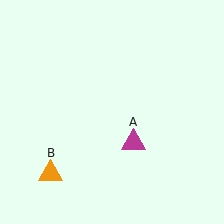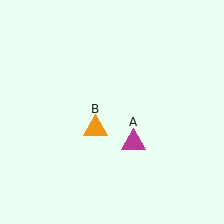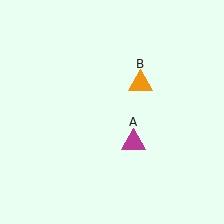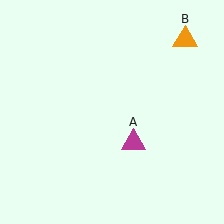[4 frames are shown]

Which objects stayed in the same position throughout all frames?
Magenta triangle (object A) remained stationary.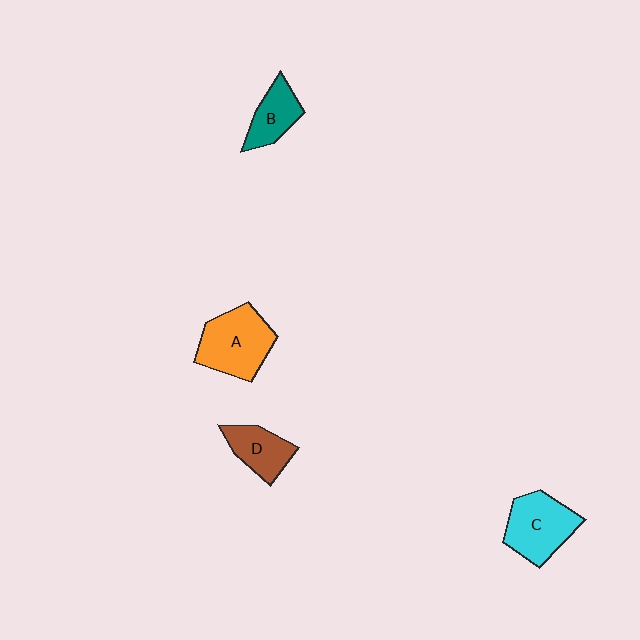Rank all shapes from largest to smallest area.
From largest to smallest: A (orange), C (cyan), D (brown), B (teal).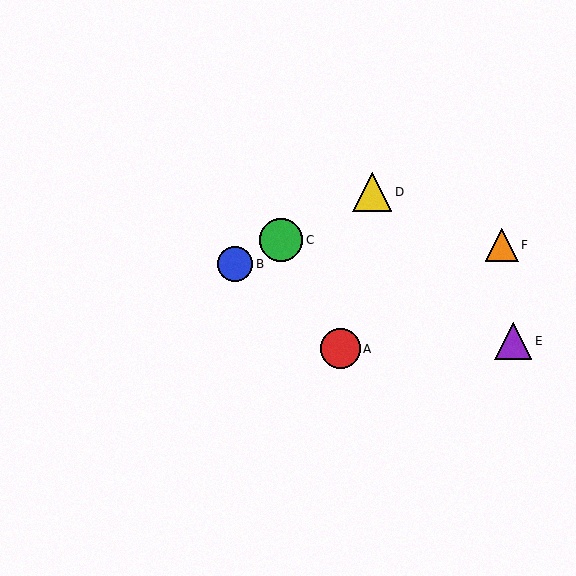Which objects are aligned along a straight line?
Objects B, C, D are aligned along a straight line.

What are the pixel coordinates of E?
Object E is at (513, 341).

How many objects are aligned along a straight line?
3 objects (B, C, D) are aligned along a straight line.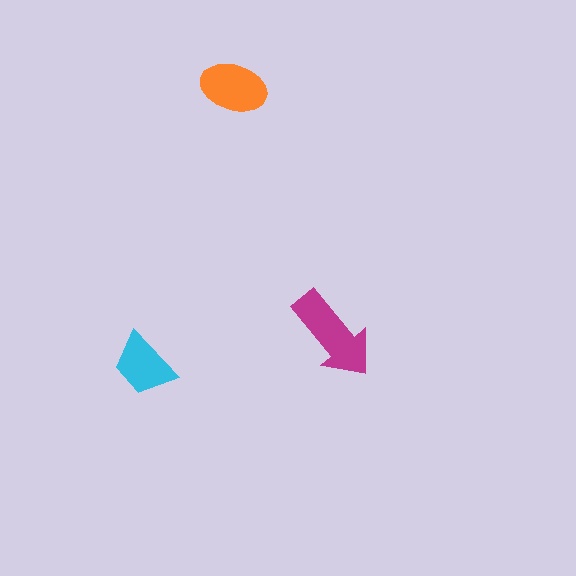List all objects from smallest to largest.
The cyan trapezoid, the orange ellipse, the magenta arrow.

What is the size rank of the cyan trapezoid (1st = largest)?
3rd.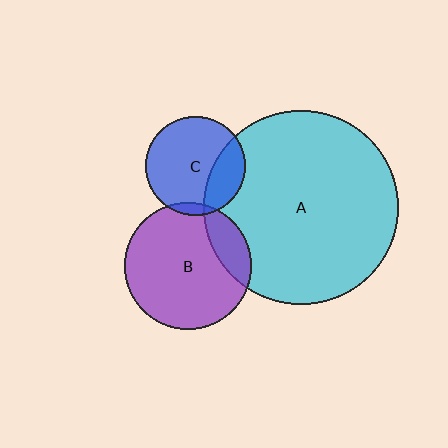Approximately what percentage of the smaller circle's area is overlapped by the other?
Approximately 15%.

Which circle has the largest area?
Circle A (cyan).